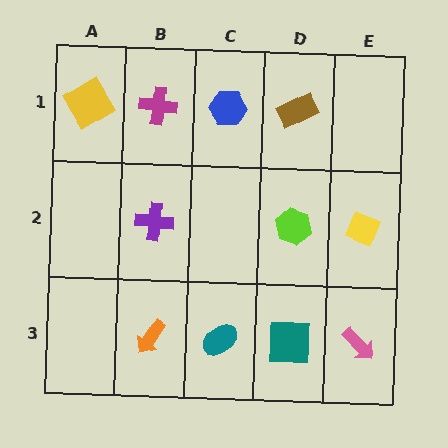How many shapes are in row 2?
3 shapes.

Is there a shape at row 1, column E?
No, that cell is empty.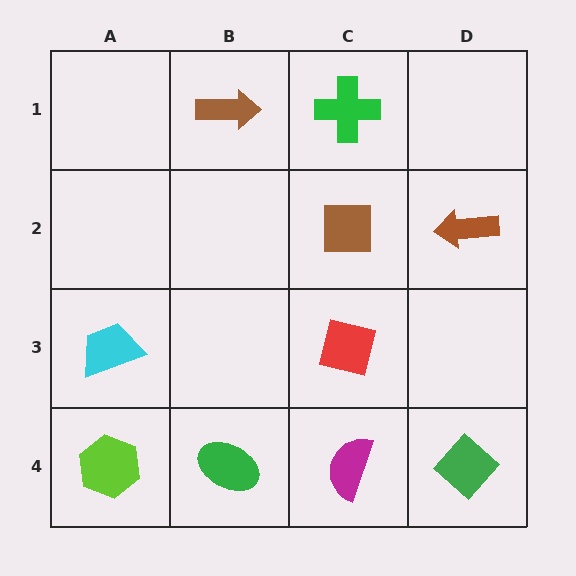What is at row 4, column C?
A magenta semicircle.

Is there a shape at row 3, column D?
No, that cell is empty.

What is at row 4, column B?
A green ellipse.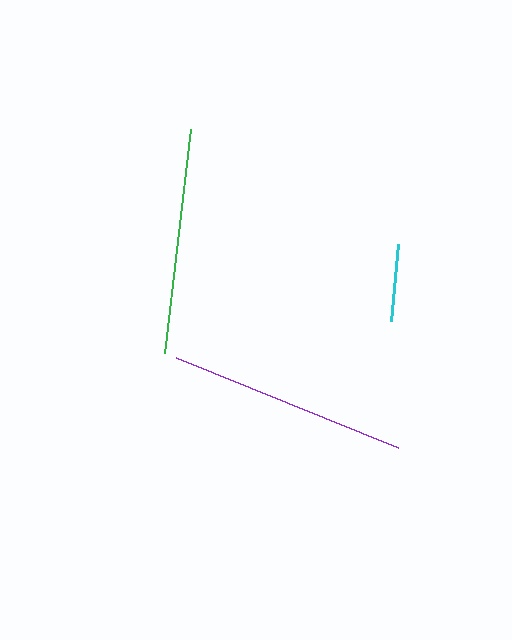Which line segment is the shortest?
The cyan line is the shortest at approximately 77 pixels.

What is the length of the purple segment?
The purple segment is approximately 240 pixels long.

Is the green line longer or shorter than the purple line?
The purple line is longer than the green line.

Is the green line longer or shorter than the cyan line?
The green line is longer than the cyan line.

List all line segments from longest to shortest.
From longest to shortest: purple, green, cyan.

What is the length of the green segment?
The green segment is approximately 225 pixels long.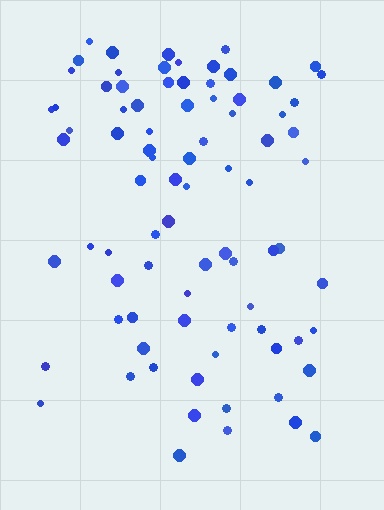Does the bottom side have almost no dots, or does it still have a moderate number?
Still a moderate number, just noticeably fewer than the top.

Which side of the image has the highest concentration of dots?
The top.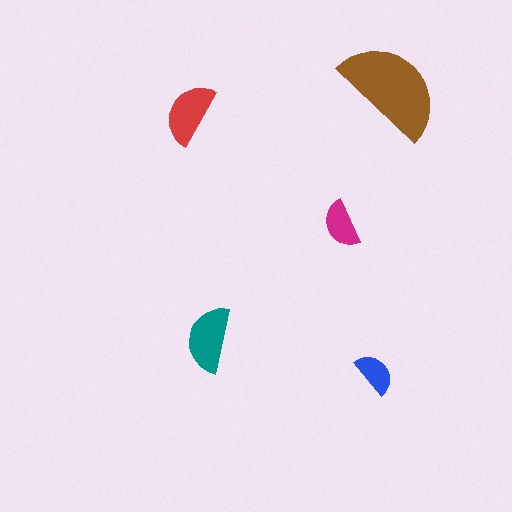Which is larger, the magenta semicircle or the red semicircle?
The red one.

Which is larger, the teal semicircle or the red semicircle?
The teal one.